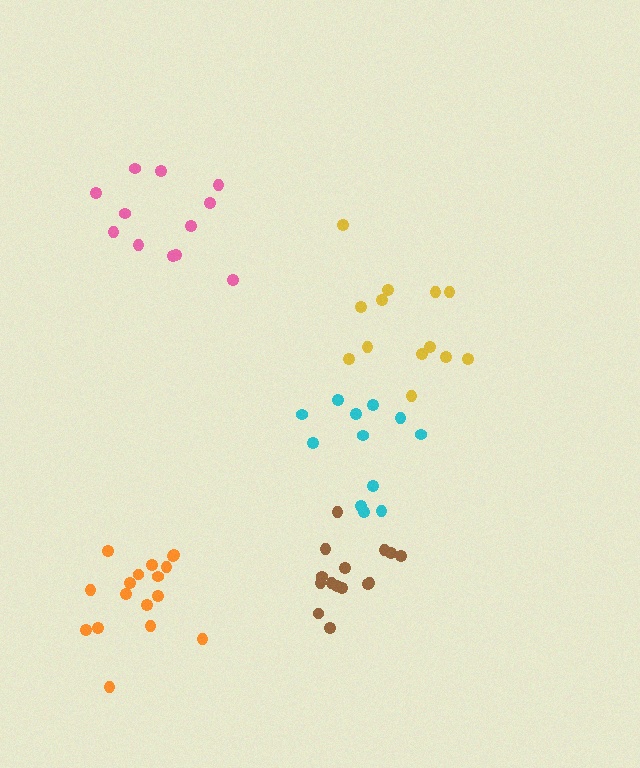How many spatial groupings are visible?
There are 5 spatial groupings.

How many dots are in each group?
Group 1: 13 dots, Group 2: 12 dots, Group 3: 17 dots, Group 4: 12 dots, Group 5: 15 dots (69 total).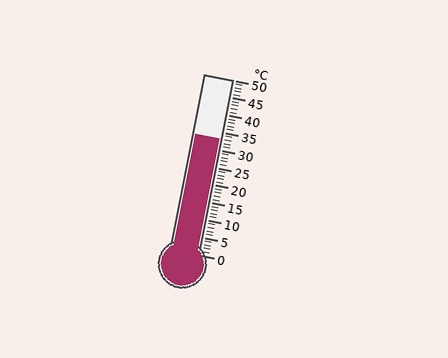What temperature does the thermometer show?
The thermometer shows approximately 33°C.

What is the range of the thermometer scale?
The thermometer scale ranges from 0°C to 50°C.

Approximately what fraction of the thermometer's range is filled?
The thermometer is filled to approximately 65% of its range.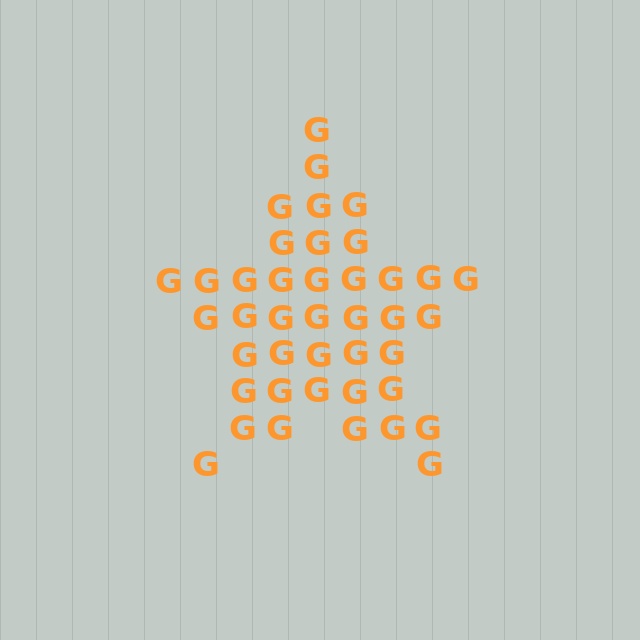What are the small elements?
The small elements are letter G's.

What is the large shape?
The large shape is a star.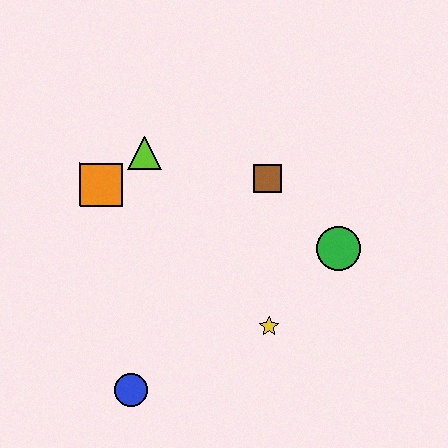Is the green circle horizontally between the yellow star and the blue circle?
No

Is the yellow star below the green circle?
Yes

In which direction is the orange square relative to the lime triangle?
The orange square is to the left of the lime triangle.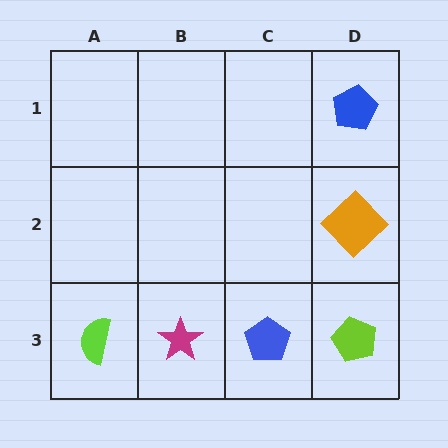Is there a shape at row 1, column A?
No, that cell is empty.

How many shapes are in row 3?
4 shapes.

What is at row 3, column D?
A lime pentagon.